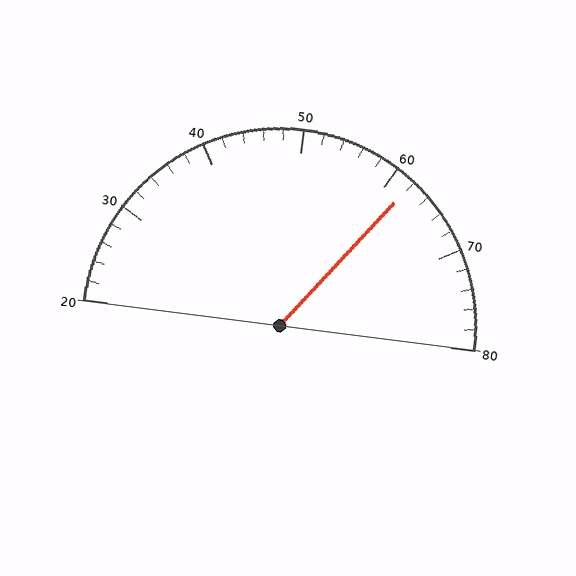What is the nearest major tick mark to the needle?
The nearest major tick mark is 60.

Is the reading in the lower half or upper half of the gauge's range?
The reading is in the upper half of the range (20 to 80).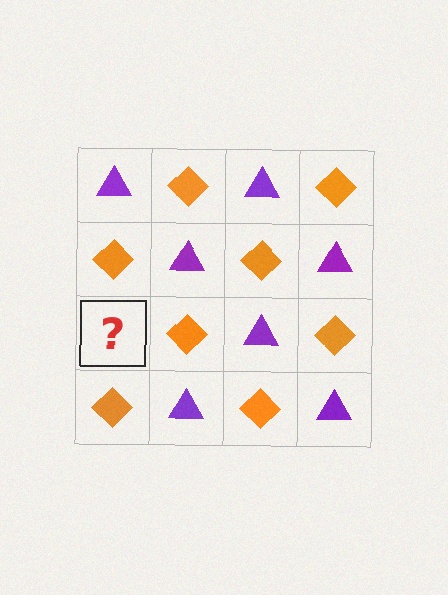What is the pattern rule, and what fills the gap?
The rule is that it alternates purple triangle and orange diamond in a checkerboard pattern. The gap should be filled with a purple triangle.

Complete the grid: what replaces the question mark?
The question mark should be replaced with a purple triangle.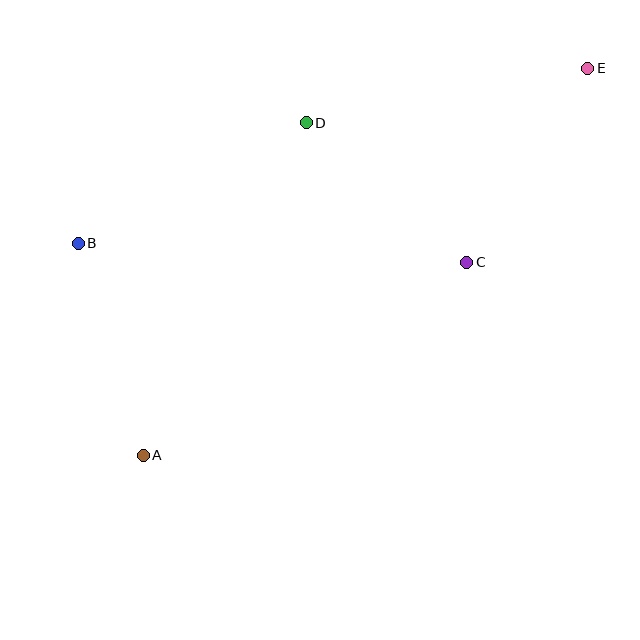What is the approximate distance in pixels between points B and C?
The distance between B and C is approximately 389 pixels.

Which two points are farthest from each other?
Points A and E are farthest from each other.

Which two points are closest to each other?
Points C and D are closest to each other.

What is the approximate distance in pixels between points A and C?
The distance between A and C is approximately 377 pixels.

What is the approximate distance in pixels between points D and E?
The distance between D and E is approximately 287 pixels.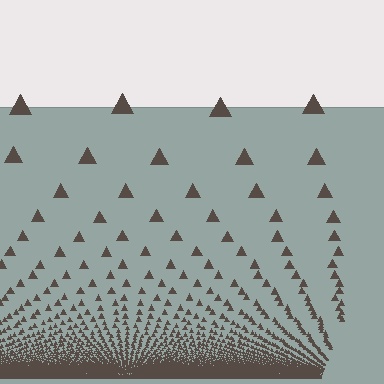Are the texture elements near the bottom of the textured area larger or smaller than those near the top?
Smaller. The gradient is inverted — elements near the bottom are smaller and denser.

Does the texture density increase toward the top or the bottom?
Density increases toward the bottom.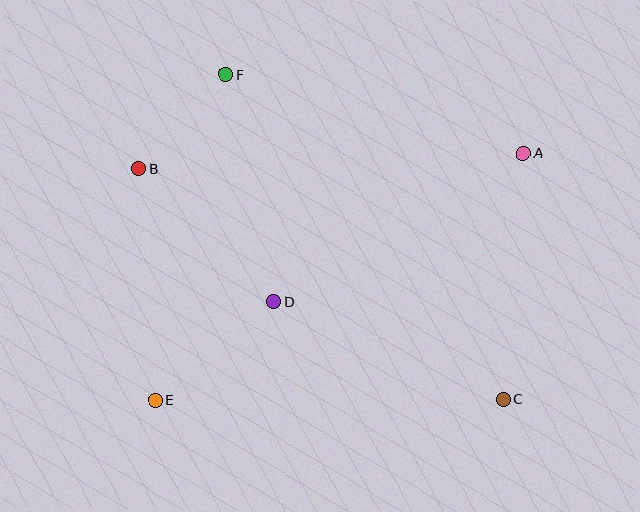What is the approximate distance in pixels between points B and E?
The distance between B and E is approximately 232 pixels.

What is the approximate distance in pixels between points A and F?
The distance between A and F is approximately 308 pixels.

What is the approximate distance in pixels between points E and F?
The distance between E and F is approximately 333 pixels.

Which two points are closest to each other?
Points B and F are closest to each other.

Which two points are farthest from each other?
Points A and E are farthest from each other.